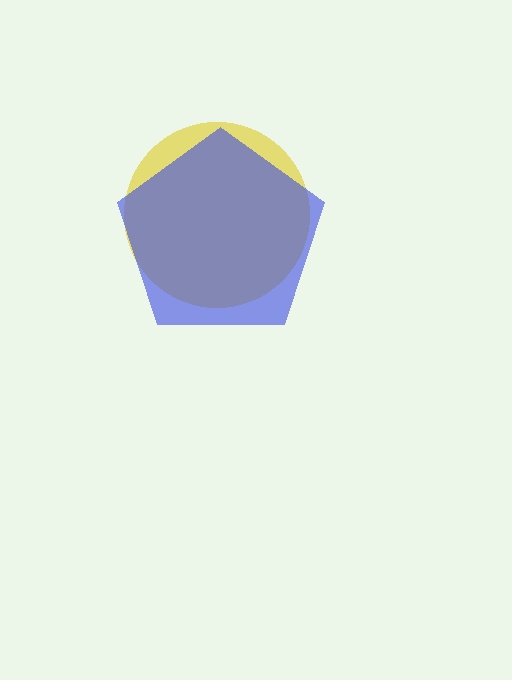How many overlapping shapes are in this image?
There are 2 overlapping shapes in the image.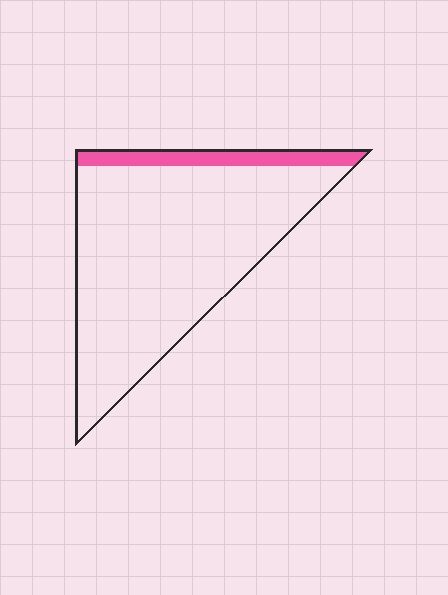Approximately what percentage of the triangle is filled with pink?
Approximately 10%.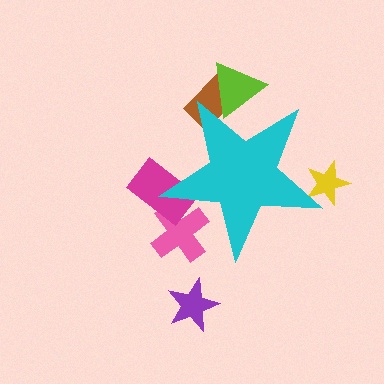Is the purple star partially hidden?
No, the purple star is fully visible.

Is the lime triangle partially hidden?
Yes, the lime triangle is partially hidden behind the cyan star.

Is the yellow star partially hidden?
Yes, the yellow star is partially hidden behind the cyan star.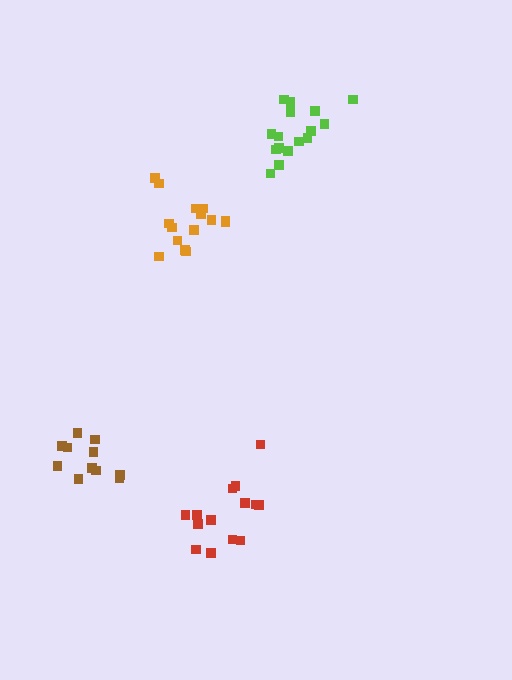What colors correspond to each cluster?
The clusters are colored: orange, red, lime, brown.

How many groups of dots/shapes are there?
There are 4 groups.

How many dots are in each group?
Group 1: 15 dots, Group 2: 14 dots, Group 3: 16 dots, Group 4: 11 dots (56 total).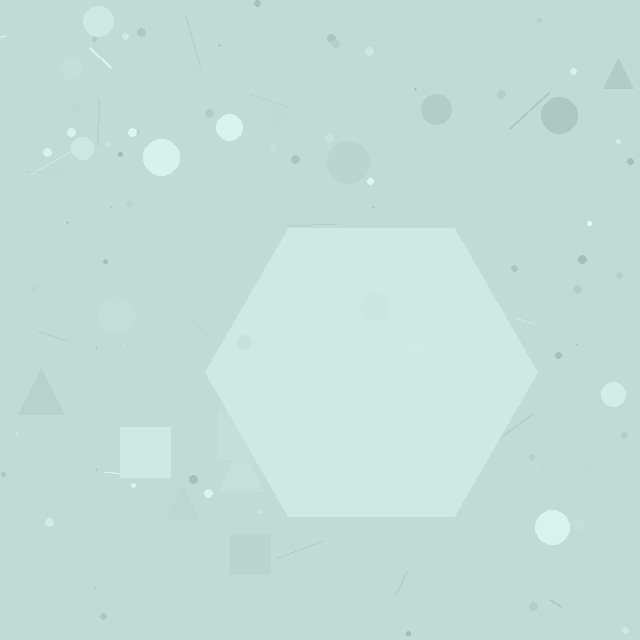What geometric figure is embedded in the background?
A hexagon is embedded in the background.